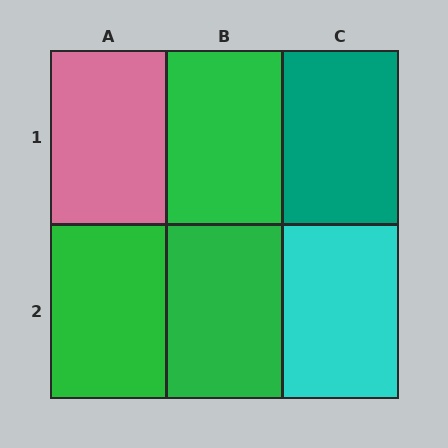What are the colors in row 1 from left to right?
Pink, green, teal.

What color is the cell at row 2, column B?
Green.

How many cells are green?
3 cells are green.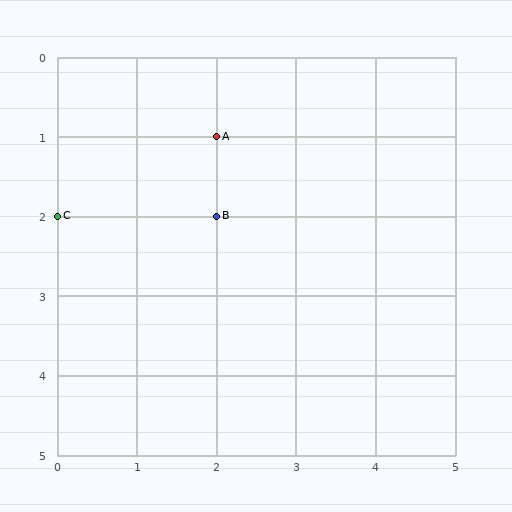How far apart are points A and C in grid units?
Points A and C are 2 columns and 1 row apart (about 2.2 grid units diagonally).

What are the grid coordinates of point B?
Point B is at grid coordinates (2, 2).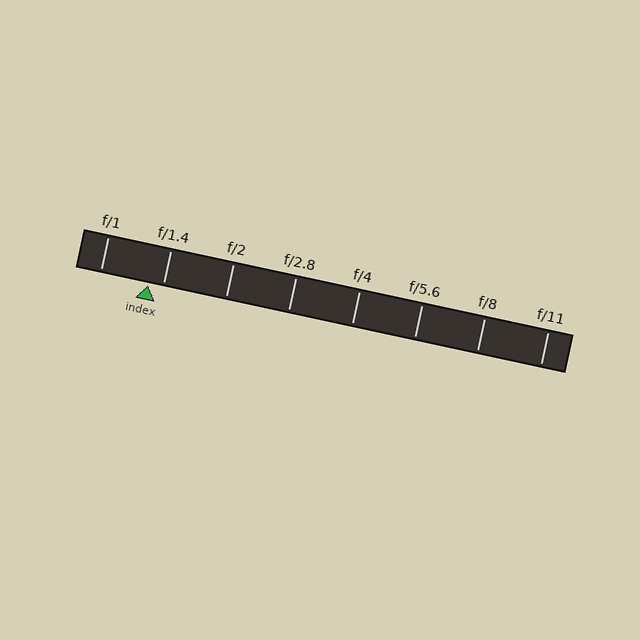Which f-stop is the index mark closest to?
The index mark is closest to f/1.4.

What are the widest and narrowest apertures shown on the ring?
The widest aperture shown is f/1 and the narrowest is f/11.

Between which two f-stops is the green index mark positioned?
The index mark is between f/1 and f/1.4.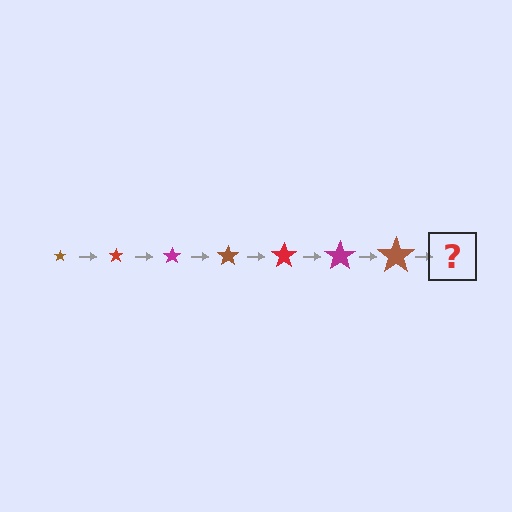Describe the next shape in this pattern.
It should be a red star, larger than the previous one.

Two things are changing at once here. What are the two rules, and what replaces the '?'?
The two rules are that the star grows larger each step and the color cycles through brown, red, and magenta. The '?' should be a red star, larger than the previous one.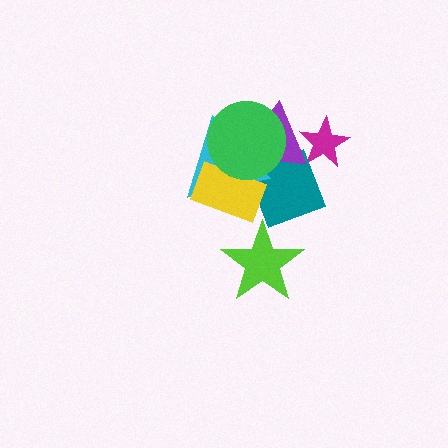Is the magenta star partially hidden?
Yes, it is partially covered by another shape.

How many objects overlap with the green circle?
4 objects overlap with the green circle.